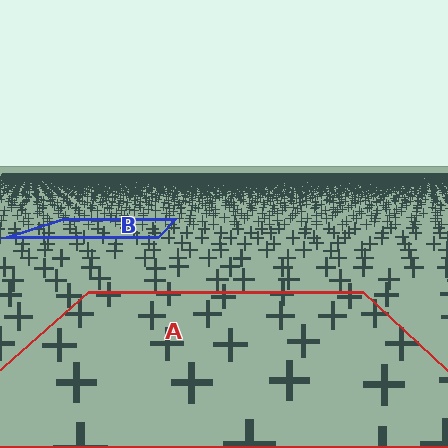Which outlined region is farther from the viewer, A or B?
Region B is farther from the viewer — the texture elements inside it appear smaller and more densely packed.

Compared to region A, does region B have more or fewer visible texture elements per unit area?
Region B has more texture elements per unit area — they are packed more densely because it is farther away.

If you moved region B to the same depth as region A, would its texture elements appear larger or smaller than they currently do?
They would appear larger. At a closer depth, the same texture elements are projected at a bigger on-screen size.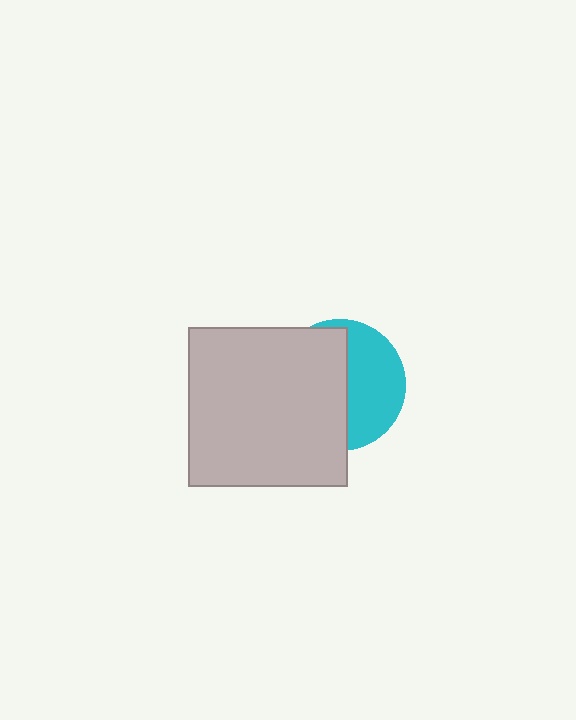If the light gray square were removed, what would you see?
You would see the complete cyan circle.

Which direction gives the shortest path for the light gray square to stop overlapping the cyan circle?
Moving left gives the shortest separation.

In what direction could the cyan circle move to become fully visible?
The cyan circle could move right. That would shift it out from behind the light gray square entirely.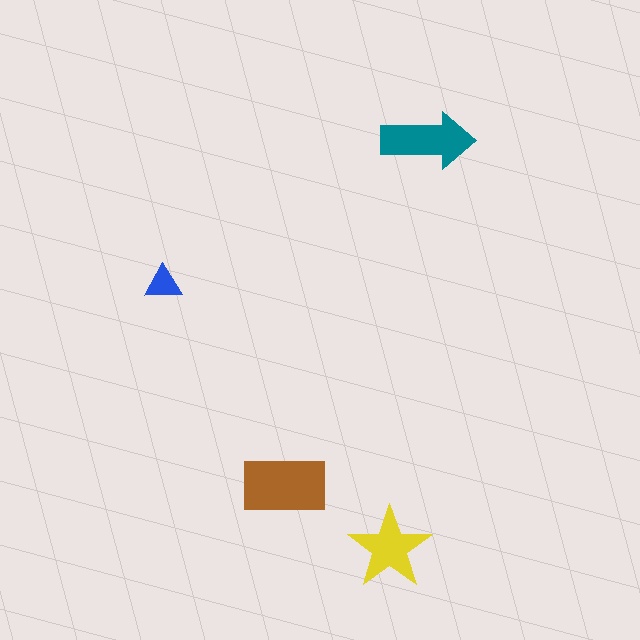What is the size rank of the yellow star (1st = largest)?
3rd.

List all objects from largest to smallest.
The brown rectangle, the teal arrow, the yellow star, the blue triangle.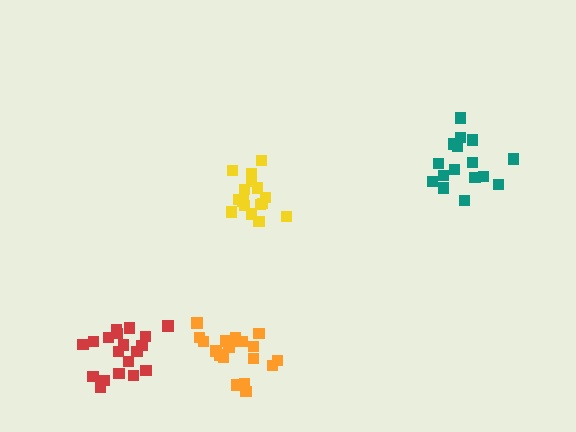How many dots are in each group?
Group 1: 20 dots, Group 2: 16 dots, Group 3: 19 dots, Group 4: 16 dots (71 total).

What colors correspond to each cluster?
The clusters are colored: red, teal, orange, yellow.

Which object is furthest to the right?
The teal cluster is rightmost.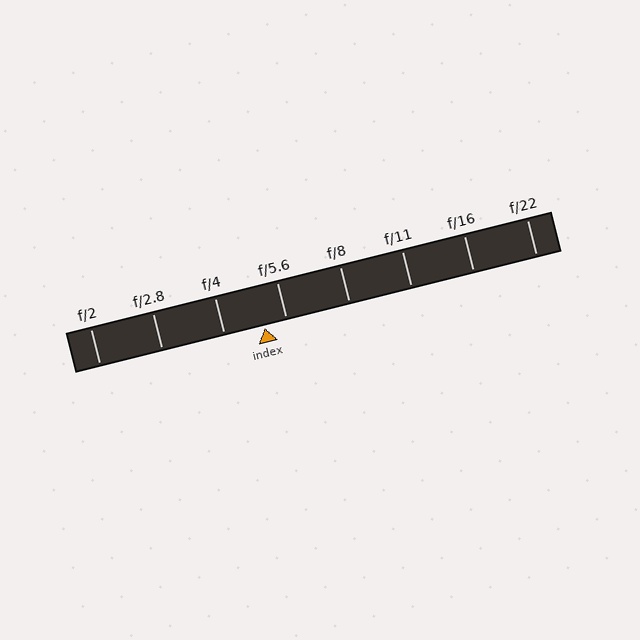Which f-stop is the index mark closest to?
The index mark is closest to f/5.6.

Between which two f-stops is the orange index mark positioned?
The index mark is between f/4 and f/5.6.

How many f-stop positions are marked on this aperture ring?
There are 8 f-stop positions marked.